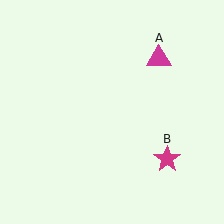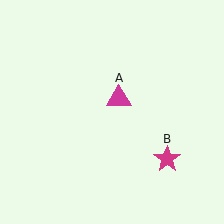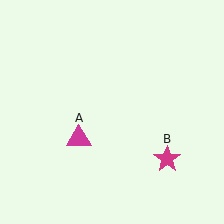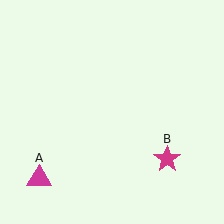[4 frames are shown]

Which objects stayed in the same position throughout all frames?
Magenta star (object B) remained stationary.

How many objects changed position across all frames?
1 object changed position: magenta triangle (object A).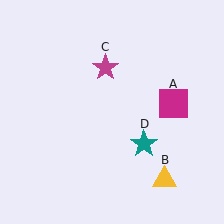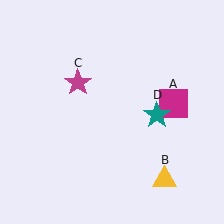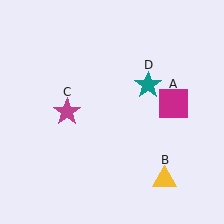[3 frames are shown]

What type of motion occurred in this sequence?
The magenta star (object C), teal star (object D) rotated counterclockwise around the center of the scene.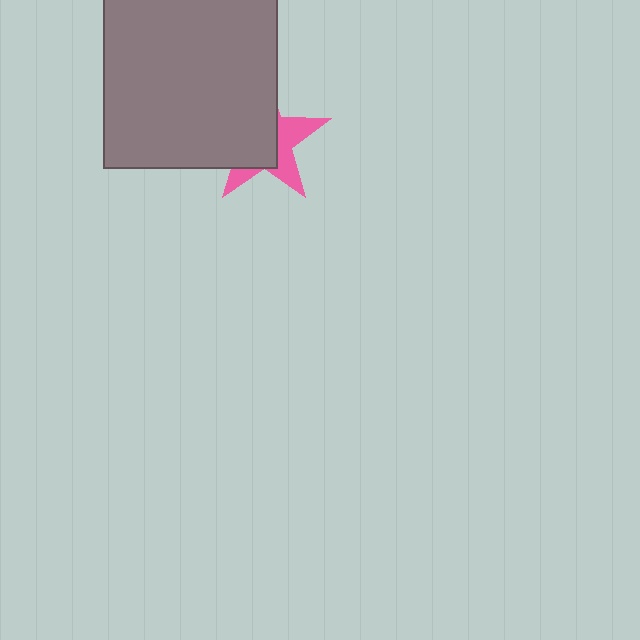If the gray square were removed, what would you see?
You would see the complete pink star.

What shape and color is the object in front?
The object in front is a gray square.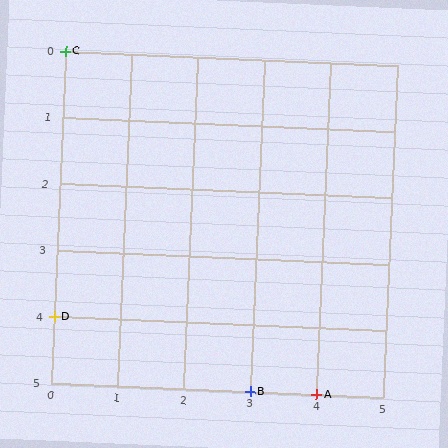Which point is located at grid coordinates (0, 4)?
Point D is at (0, 4).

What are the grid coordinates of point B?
Point B is at grid coordinates (3, 5).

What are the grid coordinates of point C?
Point C is at grid coordinates (0, 0).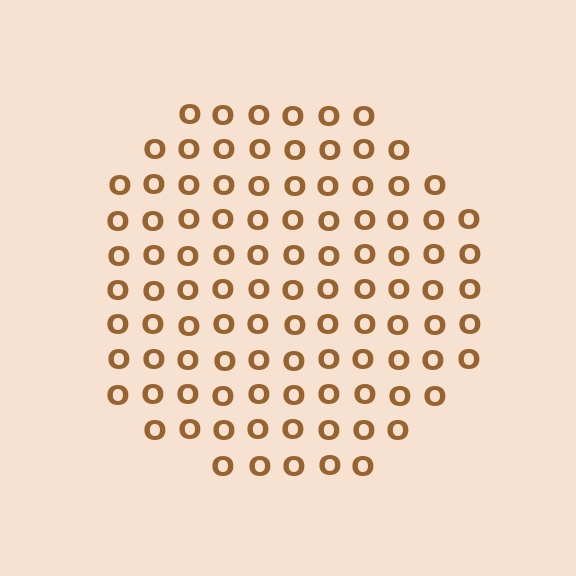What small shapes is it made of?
It is made of small letter O's.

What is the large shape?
The large shape is a circle.